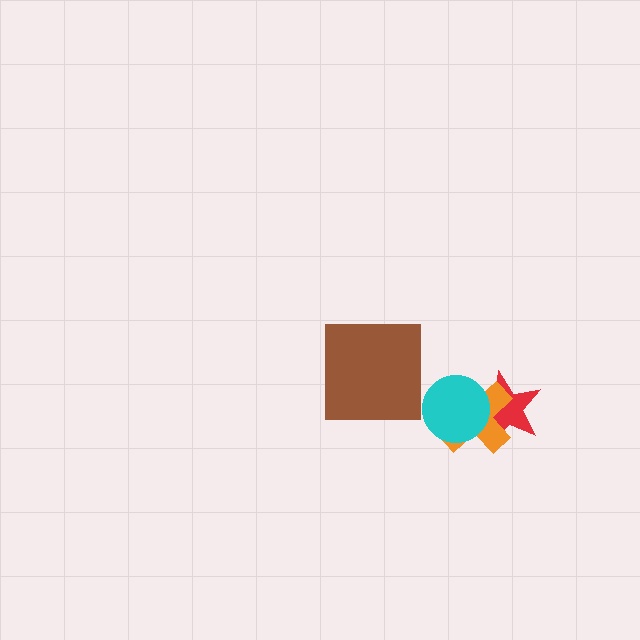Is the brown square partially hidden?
No, no other shape covers it.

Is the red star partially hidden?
Yes, it is partially covered by another shape.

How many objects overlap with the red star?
2 objects overlap with the red star.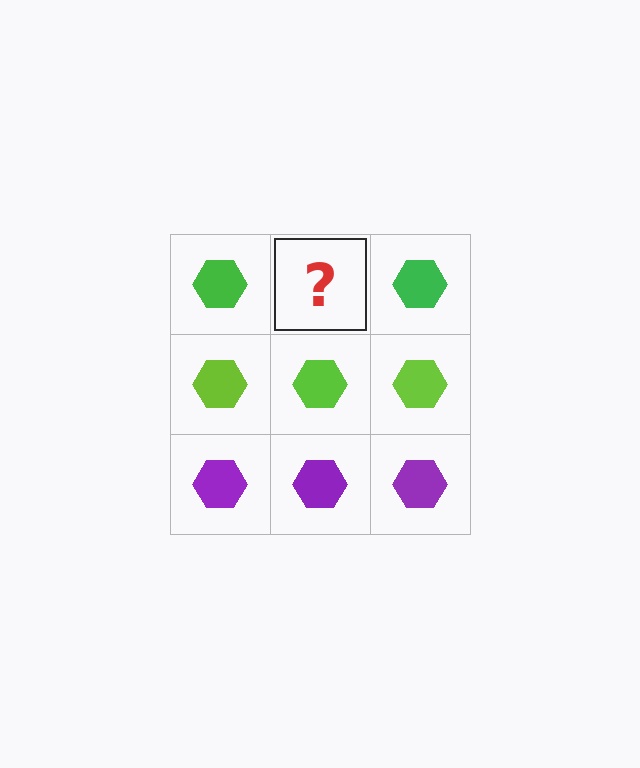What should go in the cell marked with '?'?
The missing cell should contain a green hexagon.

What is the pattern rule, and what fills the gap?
The rule is that each row has a consistent color. The gap should be filled with a green hexagon.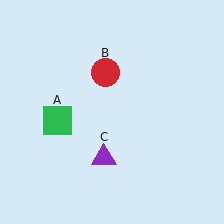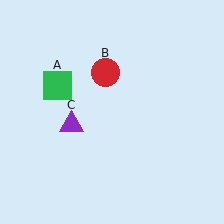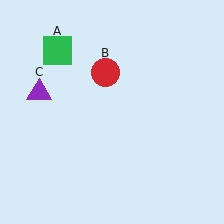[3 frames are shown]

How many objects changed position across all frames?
2 objects changed position: green square (object A), purple triangle (object C).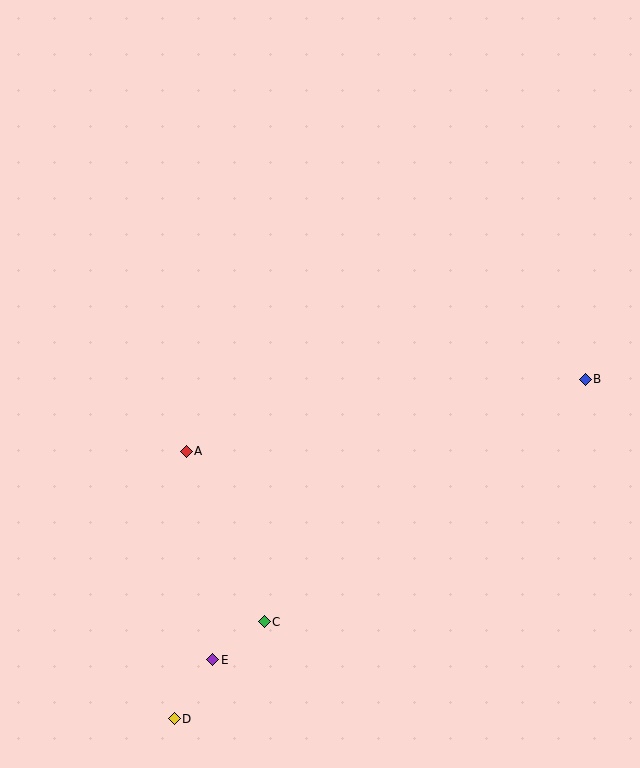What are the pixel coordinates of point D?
Point D is at (174, 719).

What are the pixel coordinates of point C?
Point C is at (264, 622).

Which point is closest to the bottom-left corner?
Point D is closest to the bottom-left corner.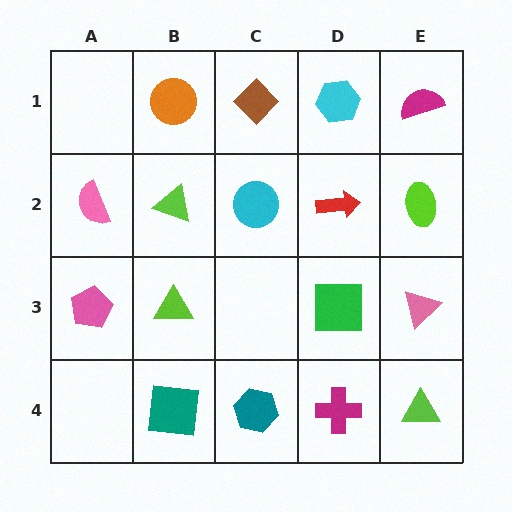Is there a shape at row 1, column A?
No, that cell is empty.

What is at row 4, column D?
A magenta cross.